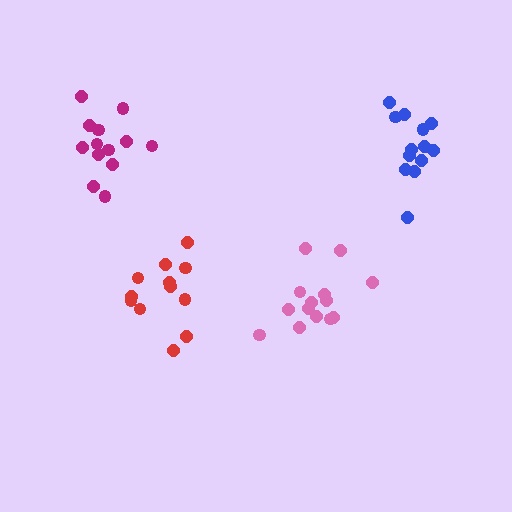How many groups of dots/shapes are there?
There are 4 groups.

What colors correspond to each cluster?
The clusters are colored: pink, red, magenta, blue.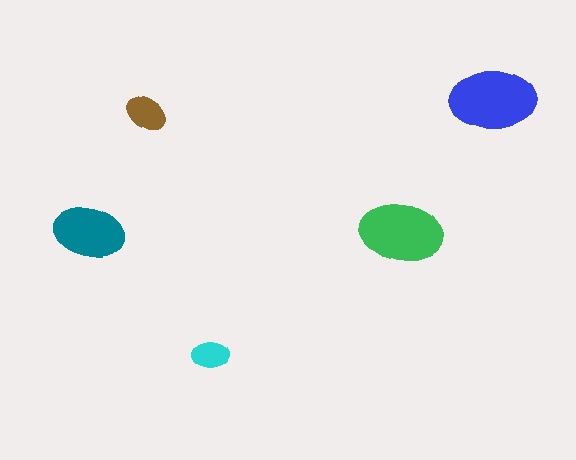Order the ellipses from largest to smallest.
the blue one, the green one, the teal one, the brown one, the cyan one.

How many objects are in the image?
There are 5 objects in the image.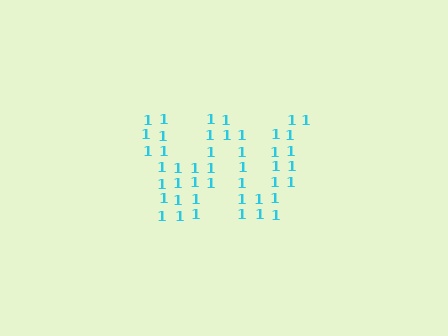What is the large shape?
The large shape is the letter W.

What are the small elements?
The small elements are digit 1's.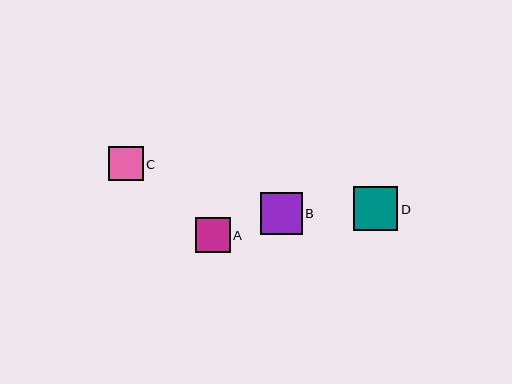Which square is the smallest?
Square C is the smallest with a size of approximately 35 pixels.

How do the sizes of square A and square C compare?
Square A and square C are approximately the same size.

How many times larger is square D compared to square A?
Square D is approximately 1.3 times the size of square A.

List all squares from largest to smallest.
From largest to smallest: D, B, A, C.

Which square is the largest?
Square D is the largest with a size of approximately 44 pixels.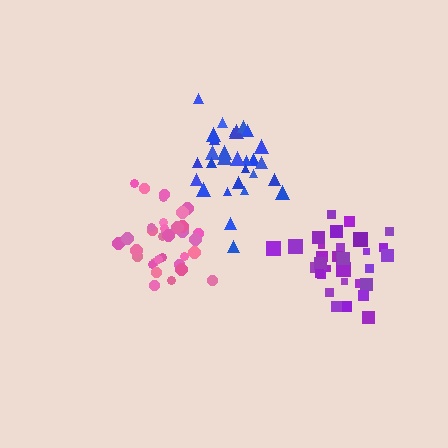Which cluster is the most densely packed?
Pink.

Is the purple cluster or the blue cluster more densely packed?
Purple.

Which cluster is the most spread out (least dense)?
Blue.